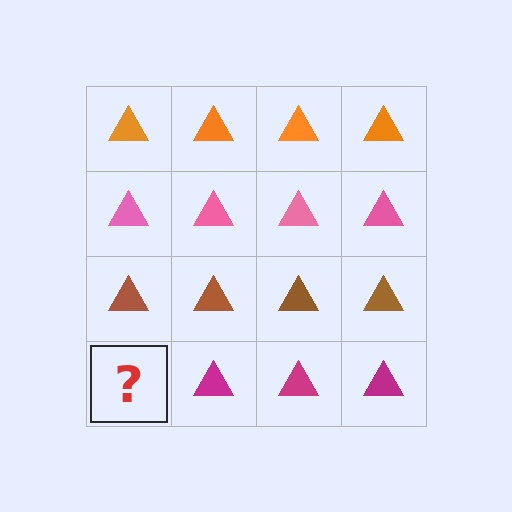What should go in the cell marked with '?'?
The missing cell should contain a magenta triangle.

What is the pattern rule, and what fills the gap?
The rule is that each row has a consistent color. The gap should be filled with a magenta triangle.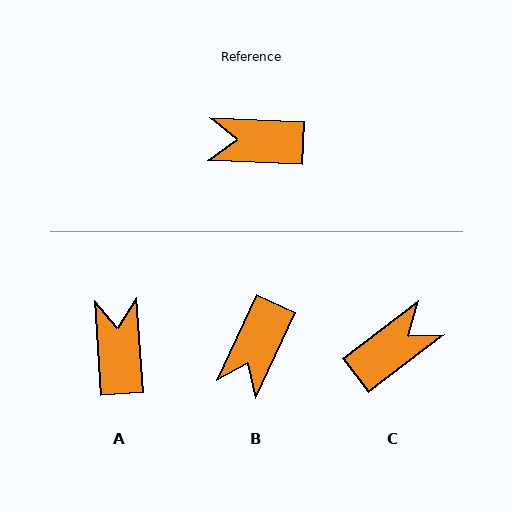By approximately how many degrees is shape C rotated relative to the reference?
Approximately 140 degrees clockwise.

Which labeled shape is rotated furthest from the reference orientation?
C, about 140 degrees away.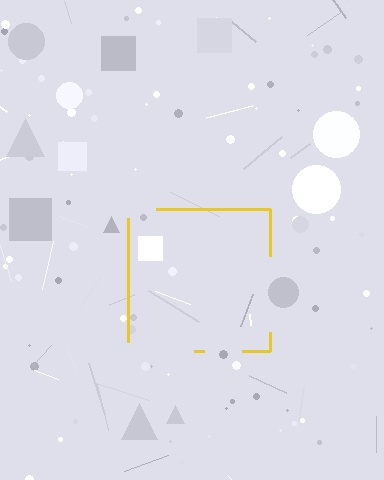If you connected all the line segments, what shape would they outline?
They would outline a square.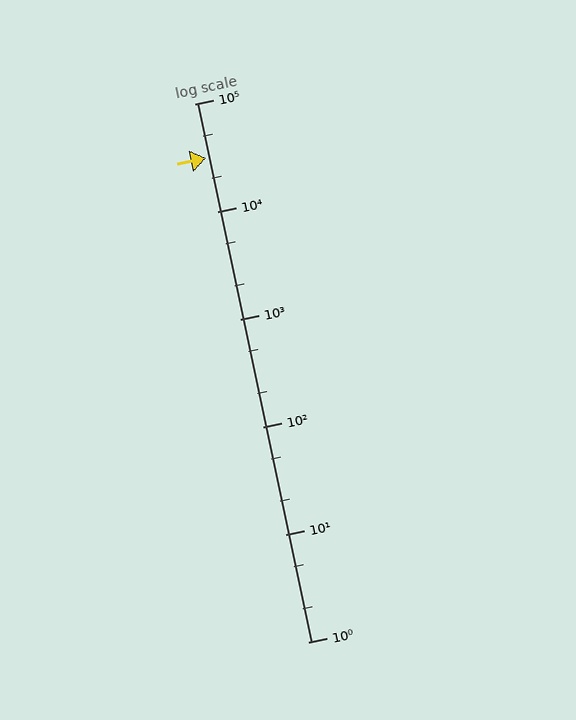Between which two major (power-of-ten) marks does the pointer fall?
The pointer is between 10000 and 100000.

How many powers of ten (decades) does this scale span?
The scale spans 5 decades, from 1 to 100000.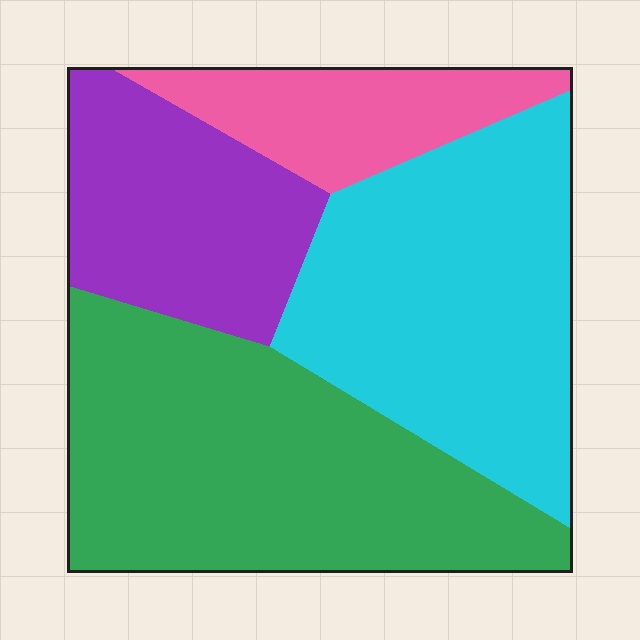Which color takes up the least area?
Pink, at roughly 15%.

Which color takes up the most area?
Green, at roughly 35%.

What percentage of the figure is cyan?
Cyan covers roughly 30% of the figure.